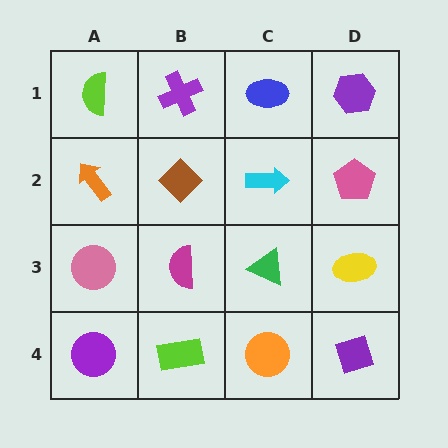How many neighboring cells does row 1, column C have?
3.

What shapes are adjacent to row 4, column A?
A pink circle (row 3, column A), a lime rectangle (row 4, column B).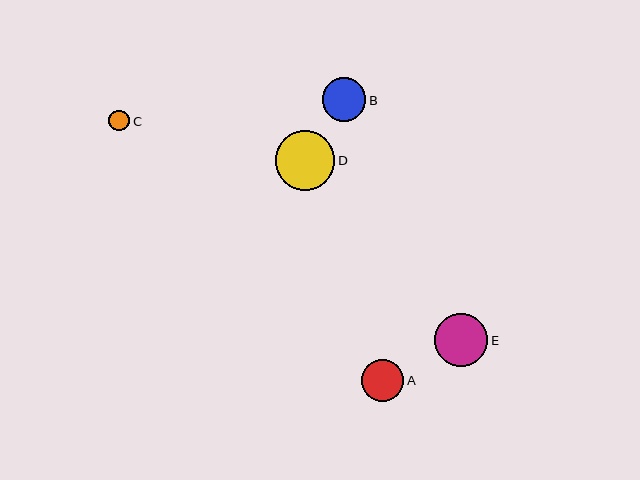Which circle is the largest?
Circle D is the largest with a size of approximately 59 pixels.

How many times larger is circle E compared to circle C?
Circle E is approximately 2.5 times the size of circle C.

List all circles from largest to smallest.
From largest to smallest: D, E, B, A, C.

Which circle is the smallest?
Circle C is the smallest with a size of approximately 21 pixels.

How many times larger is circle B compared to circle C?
Circle B is approximately 2.1 times the size of circle C.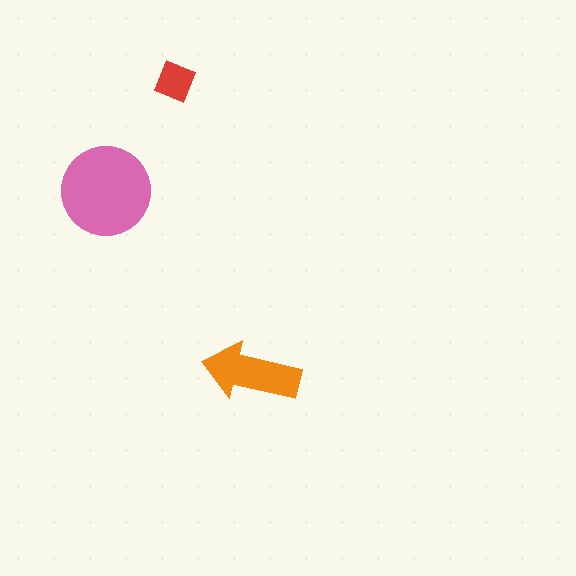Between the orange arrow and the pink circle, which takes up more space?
The pink circle.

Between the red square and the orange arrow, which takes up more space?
The orange arrow.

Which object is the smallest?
The red square.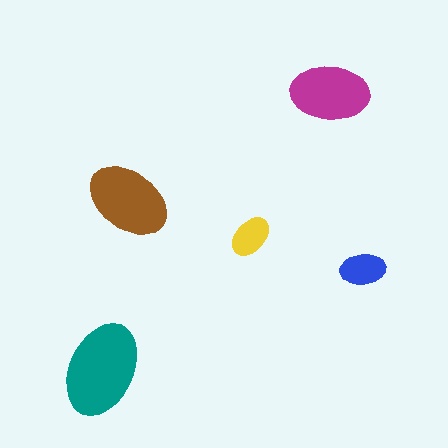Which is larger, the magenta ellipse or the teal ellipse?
The teal one.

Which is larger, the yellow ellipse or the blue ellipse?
The blue one.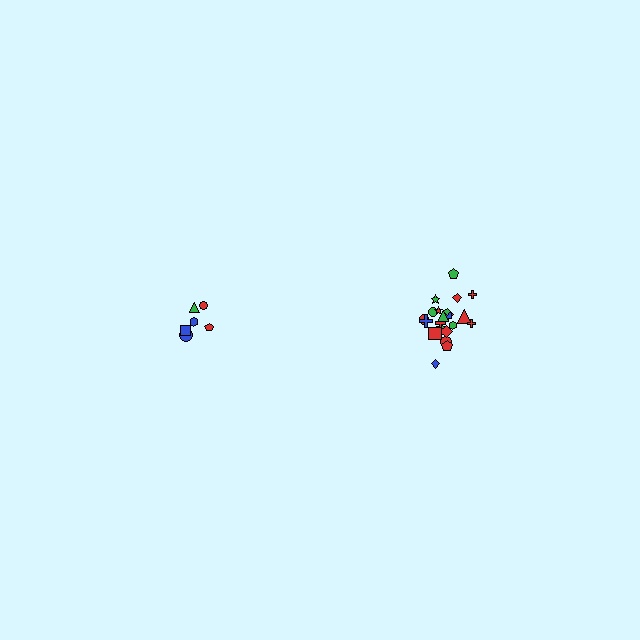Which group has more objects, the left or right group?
The right group.